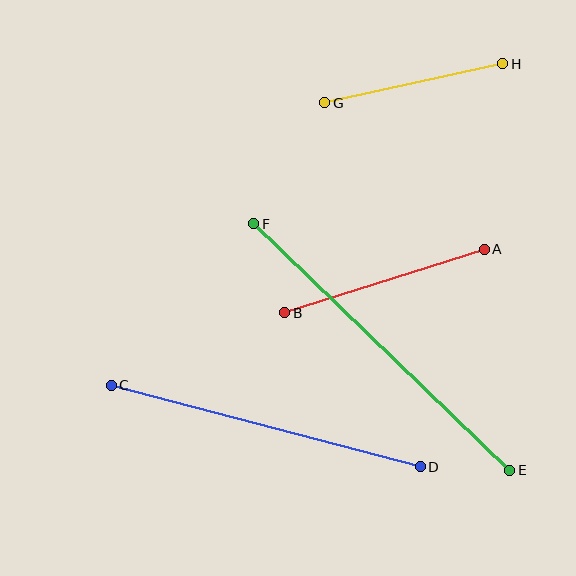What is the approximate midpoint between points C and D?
The midpoint is at approximately (266, 426) pixels.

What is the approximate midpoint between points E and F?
The midpoint is at approximately (382, 347) pixels.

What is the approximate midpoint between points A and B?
The midpoint is at approximately (384, 281) pixels.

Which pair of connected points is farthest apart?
Points E and F are farthest apart.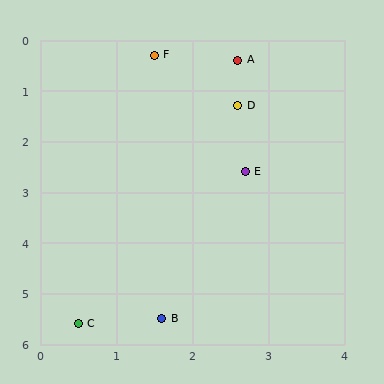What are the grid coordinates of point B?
Point B is at approximately (1.6, 5.5).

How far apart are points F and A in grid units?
Points F and A are about 1.1 grid units apart.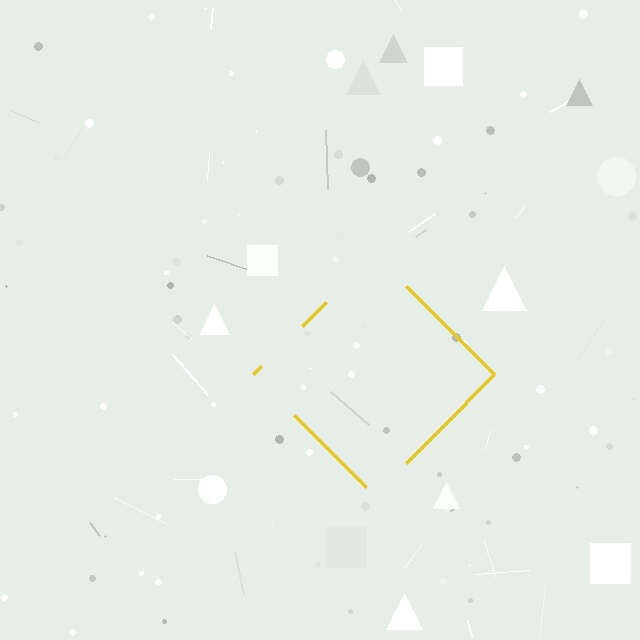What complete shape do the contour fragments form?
The contour fragments form a diamond.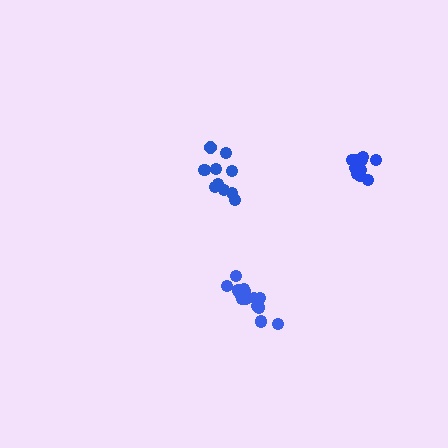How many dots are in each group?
Group 1: 10 dots, Group 2: 10 dots, Group 3: 15 dots (35 total).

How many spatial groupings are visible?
There are 3 spatial groupings.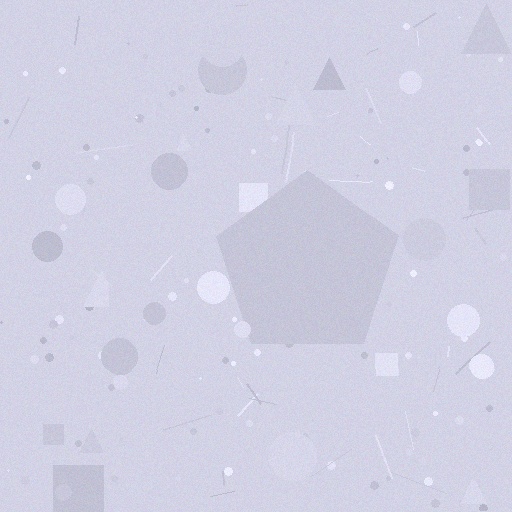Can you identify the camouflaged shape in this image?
The camouflaged shape is a pentagon.